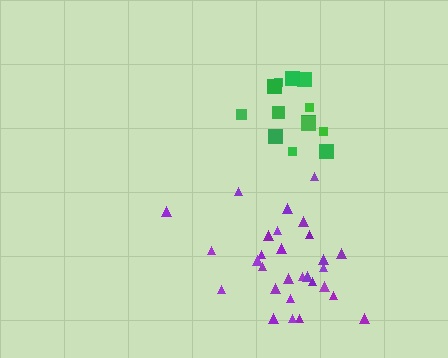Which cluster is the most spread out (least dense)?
Purple.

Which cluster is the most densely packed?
Green.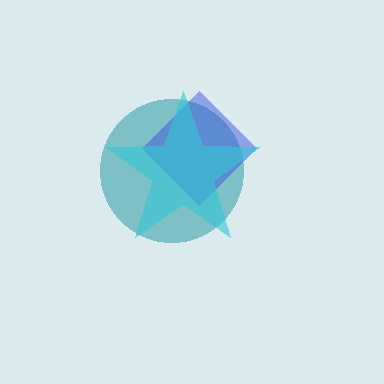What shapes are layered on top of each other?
The layered shapes are: a teal circle, a blue diamond, a cyan star.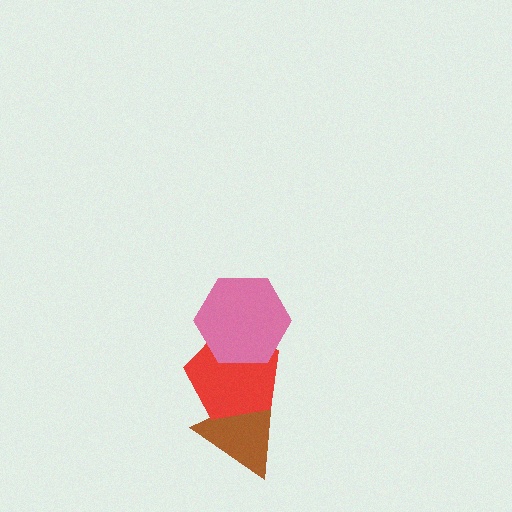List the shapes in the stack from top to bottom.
From top to bottom: the pink hexagon, the red pentagon, the brown triangle.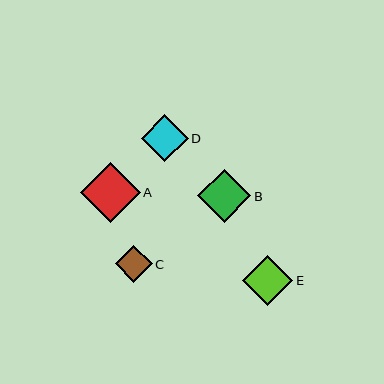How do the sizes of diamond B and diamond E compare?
Diamond B and diamond E are approximately the same size.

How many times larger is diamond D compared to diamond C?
Diamond D is approximately 1.3 times the size of diamond C.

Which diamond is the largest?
Diamond A is the largest with a size of approximately 59 pixels.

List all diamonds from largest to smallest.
From largest to smallest: A, B, E, D, C.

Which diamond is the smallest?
Diamond C is the smallest with a size of approximately 37 pixels.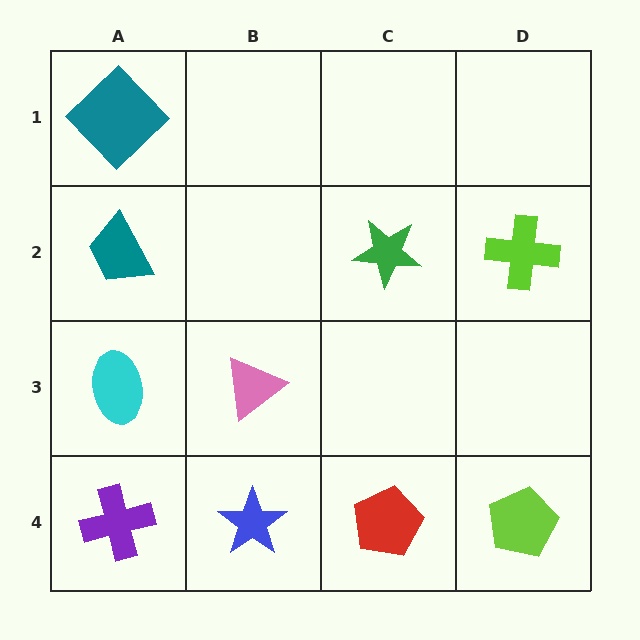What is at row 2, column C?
A green star.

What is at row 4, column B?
A blue star.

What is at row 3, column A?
A cyan ellipse.